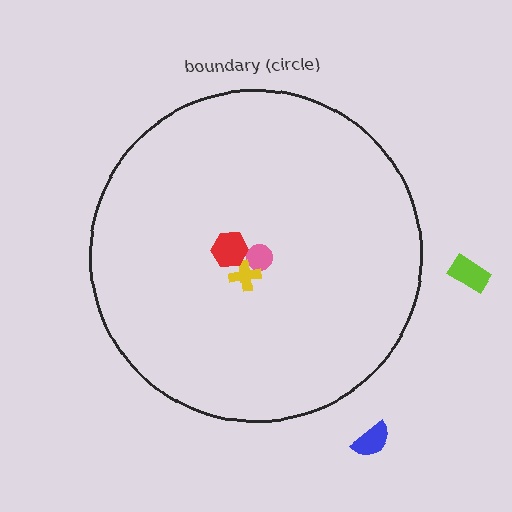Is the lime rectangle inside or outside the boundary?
Outside.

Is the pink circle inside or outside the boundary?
Inside.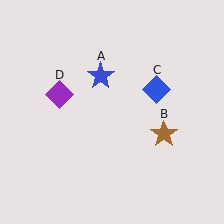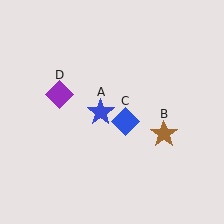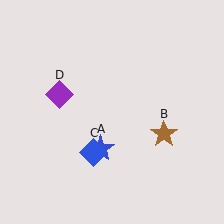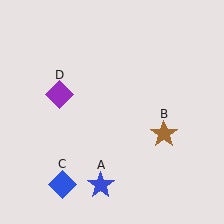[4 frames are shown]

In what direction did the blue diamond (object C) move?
The blue diamond (object C) moved down and to the left.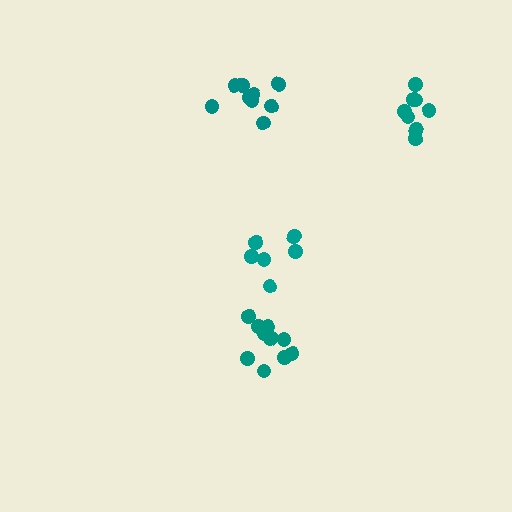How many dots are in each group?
Group 1: 11 dots, Group 2: 9 dots, Group 3: 8 dots, Group 4: 6 dots (34 total).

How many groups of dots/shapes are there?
There are 4 groups.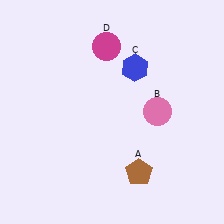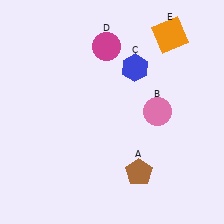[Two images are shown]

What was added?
An orange square (E) was added in Image 2.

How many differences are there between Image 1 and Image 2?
There is 1 difference between the two images.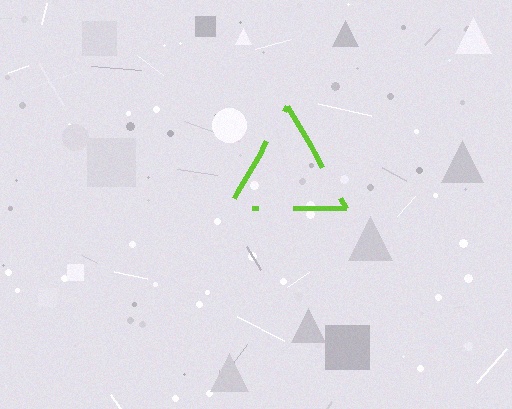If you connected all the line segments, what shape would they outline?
They would outline a triangle.